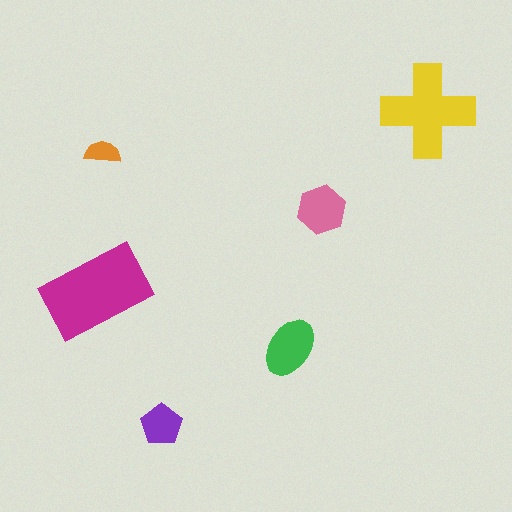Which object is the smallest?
The orange semicircle.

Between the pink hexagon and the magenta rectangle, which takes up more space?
The magenta rectangle.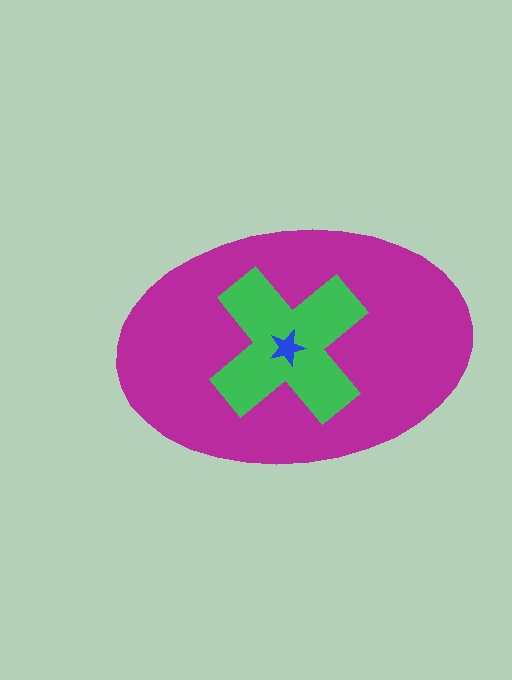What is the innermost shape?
The blue star.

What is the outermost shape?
The magenta ellipse.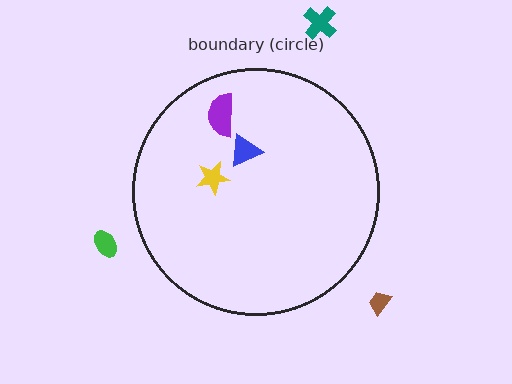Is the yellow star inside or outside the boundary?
Inside.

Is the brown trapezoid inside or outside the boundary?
Outside.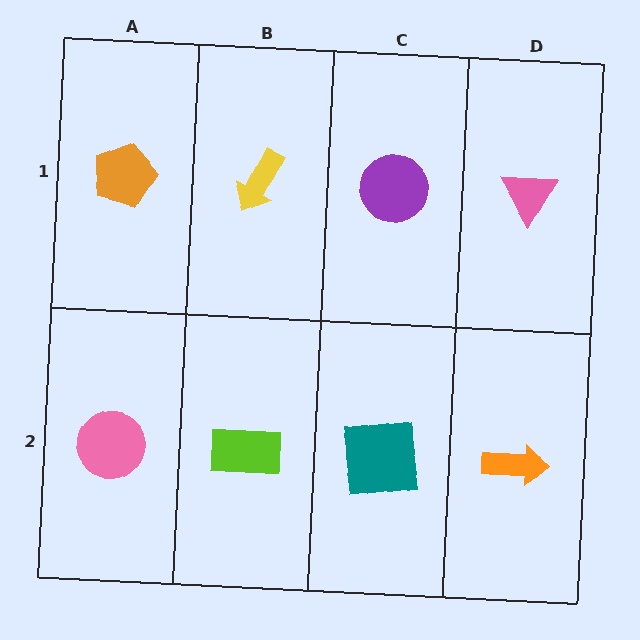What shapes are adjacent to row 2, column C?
A purple circle (row 1, column C), a lime rectangle (row 2, column B), an orange arrow (row 2, column D).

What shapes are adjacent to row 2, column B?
A yellow arrow (row 1, column B), a pink circle (row 2, column A), a teal square (row 2, column C).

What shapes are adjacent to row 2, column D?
A pink triangle (row 1, column D), a teal square (row 2, column C).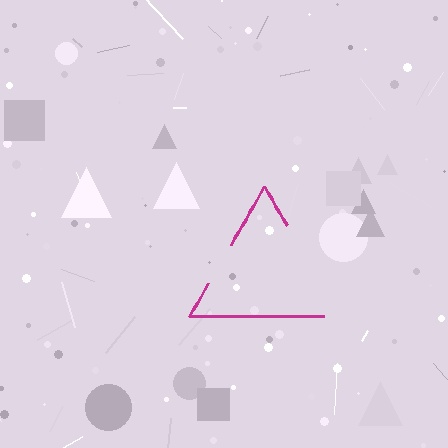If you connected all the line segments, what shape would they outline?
They would outline a triangle.